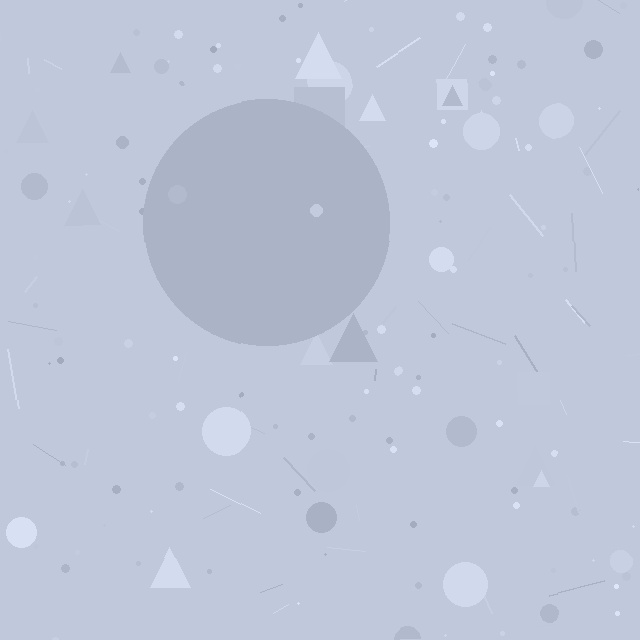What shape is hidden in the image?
A circle is hidden in the image.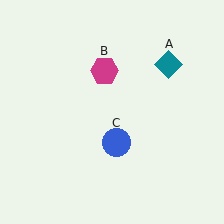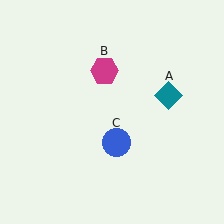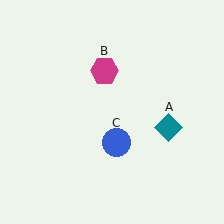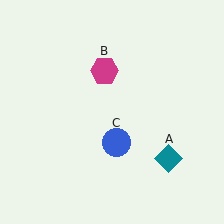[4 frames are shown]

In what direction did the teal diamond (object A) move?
The teal diamond (object A) moved down.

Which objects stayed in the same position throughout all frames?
Magenta hexagon (object B) and blue circle (object C) remained stationary.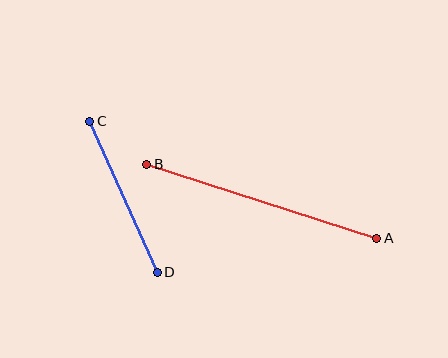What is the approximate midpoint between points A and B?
The midpoint is at approximately (262, 201) pixels.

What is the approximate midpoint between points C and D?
The midpoint is at approximately (124, 197) pixels.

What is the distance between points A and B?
The distance is approximately 242 pixels.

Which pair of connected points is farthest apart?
Points A and B are farthest apart.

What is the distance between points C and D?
The distance is approximately 166 pixels.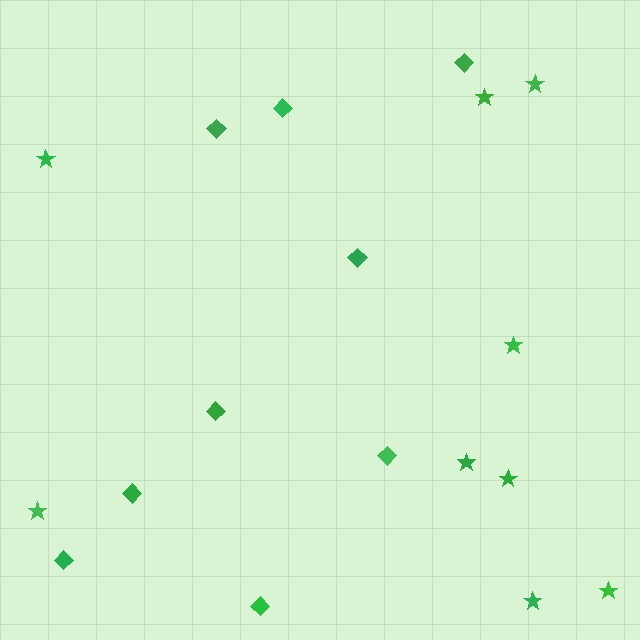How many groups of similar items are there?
There are 2 groups: one group of stars (9) and one group of diamonds (9).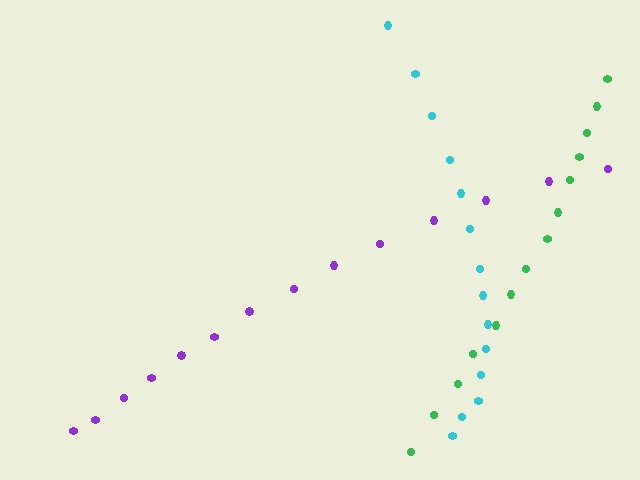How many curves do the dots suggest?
There are 3 distinct paths.